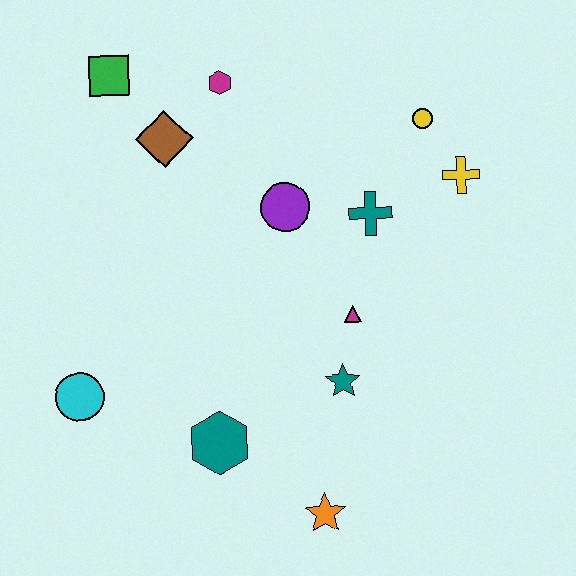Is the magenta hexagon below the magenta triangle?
No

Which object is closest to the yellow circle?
The yellow cross is closest to the yellow circle.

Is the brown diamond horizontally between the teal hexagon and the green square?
Yes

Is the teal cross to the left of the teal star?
No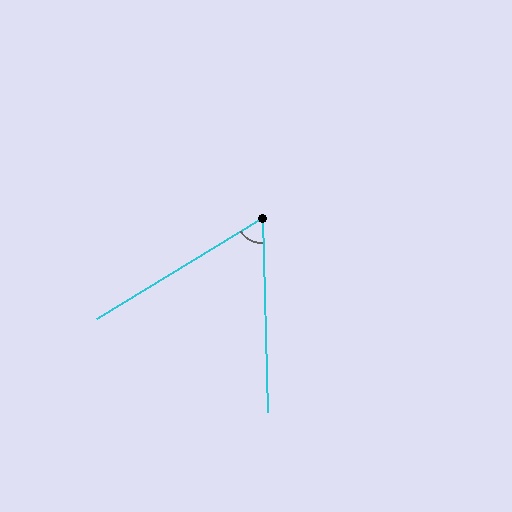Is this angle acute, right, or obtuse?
It is acute.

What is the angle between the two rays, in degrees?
Approximately 60 degrees.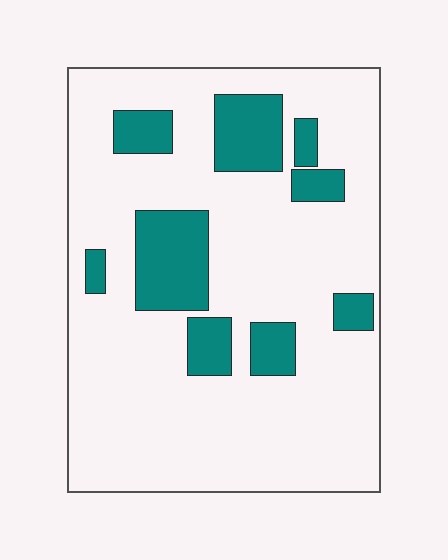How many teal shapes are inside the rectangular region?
9.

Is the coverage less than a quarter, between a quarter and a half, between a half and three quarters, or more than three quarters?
Less than a quarter.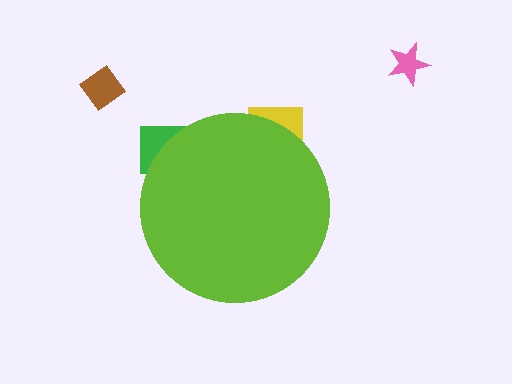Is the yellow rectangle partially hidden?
Yes, the yellow rectangle is partially hidden behind the lime circle.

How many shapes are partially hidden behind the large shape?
2 shapes are partially hidden.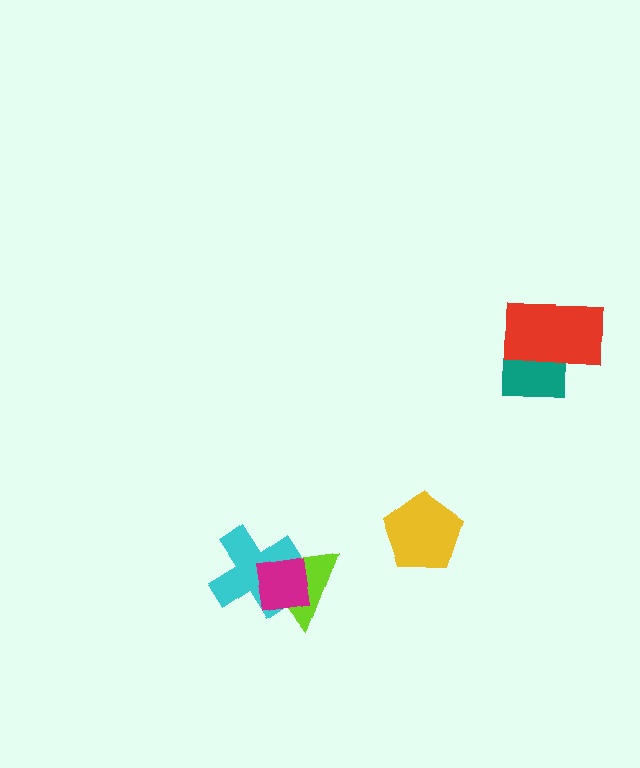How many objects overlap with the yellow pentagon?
0 objects overlap with the yellow pentagon.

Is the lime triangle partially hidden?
Yes, it is partially covered by another shape.